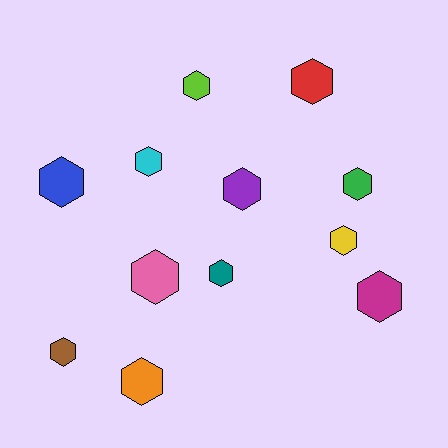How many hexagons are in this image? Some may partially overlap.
There are 12 hexagons.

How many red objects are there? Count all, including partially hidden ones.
There is 1 red object.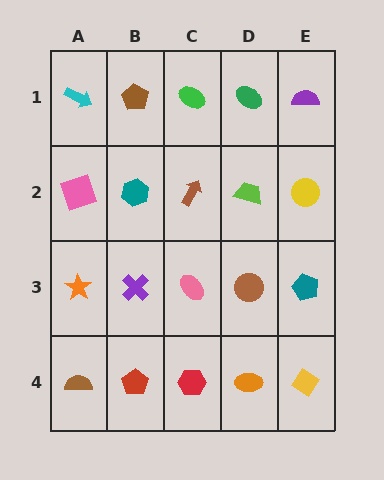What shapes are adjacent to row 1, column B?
A teal hexagon (row 2, column B), a cyan arrow (row 1, column A), a green ellipse (row 1, column C).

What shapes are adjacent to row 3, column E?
A yellow circle (row 2, column E), a yellow diamond (row 4, column E), a brown circle (row 3, column D).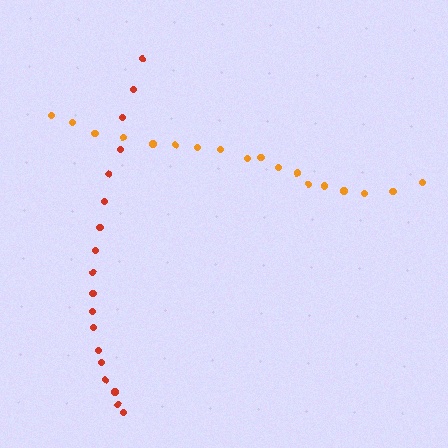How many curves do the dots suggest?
There are 2 distinct paths.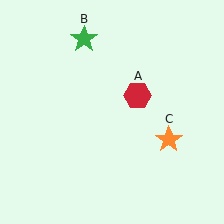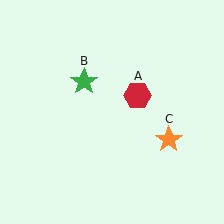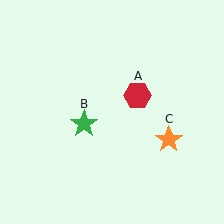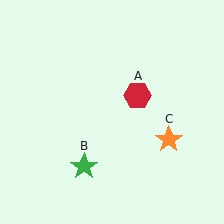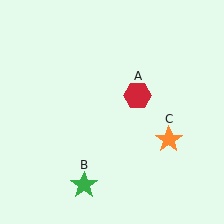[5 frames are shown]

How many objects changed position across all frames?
1 object changed position: green star (object B).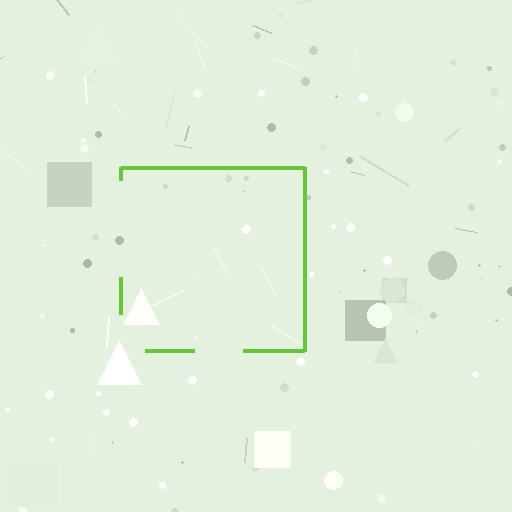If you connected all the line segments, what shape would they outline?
They would outline a square.